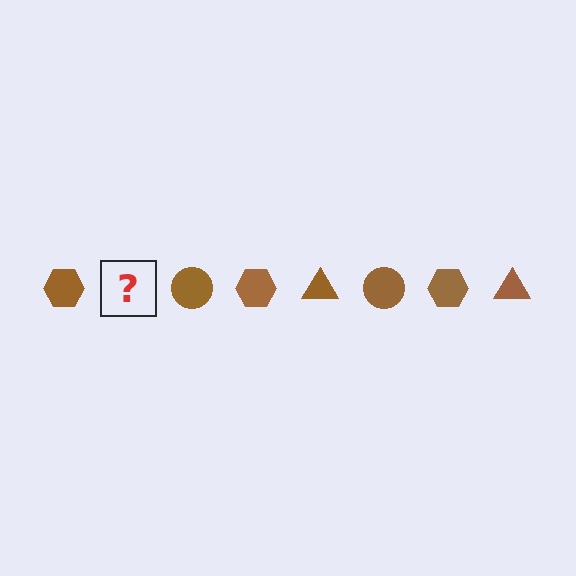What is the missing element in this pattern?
The missing element is a brown triangle.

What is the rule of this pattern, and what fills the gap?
The rule is that the pattern cycles through hexagon, triangle, circle shapes in brown. The gap should be filled with a brown triangle.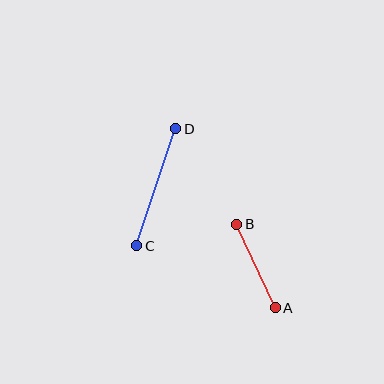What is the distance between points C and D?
The distance is approximately 123 pixels.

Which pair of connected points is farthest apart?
Points C and D are farthest apart.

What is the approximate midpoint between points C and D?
The midpoint is at approximately (156, 187) pixels.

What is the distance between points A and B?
The distance is approximately 91 pixels.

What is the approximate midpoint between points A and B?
The midpoint is at approximately (256, 266) pixels.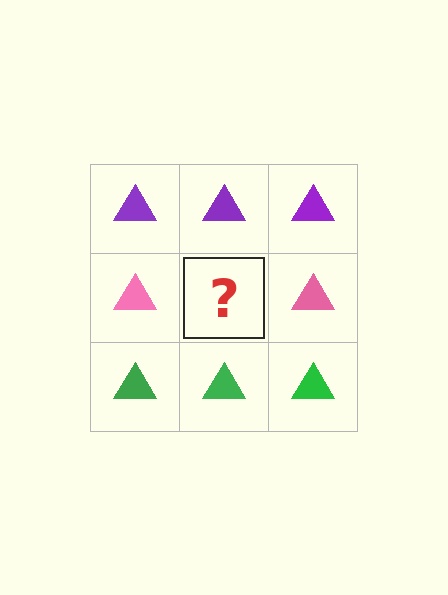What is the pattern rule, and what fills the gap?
The rule is that each row has a consistent color. The gap should be filled with a pink triangle.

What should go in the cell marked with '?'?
The missing cell should contain a pink triangle.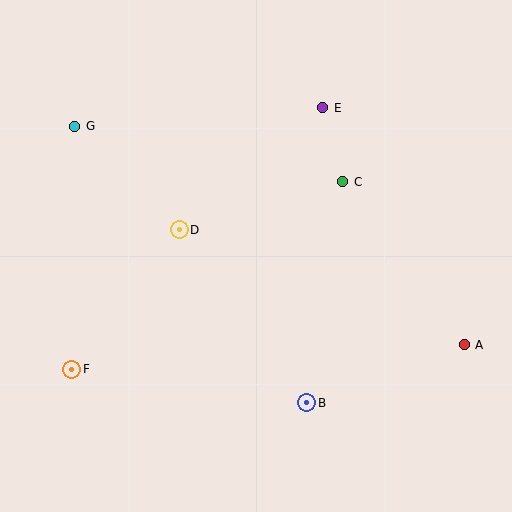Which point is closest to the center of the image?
Point D at (179, 230) is closest to the center.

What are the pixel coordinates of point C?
Point C is at (343, 182).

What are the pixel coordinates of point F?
Point F is at (72, 369).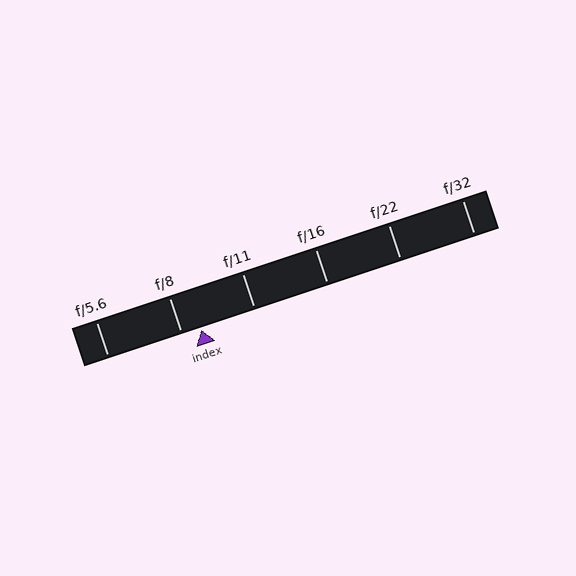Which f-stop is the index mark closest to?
The index mark is closest to f/8.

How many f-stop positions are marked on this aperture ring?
There are 6 f-stop positions marked.